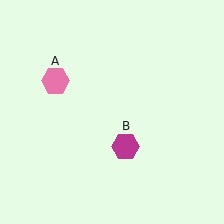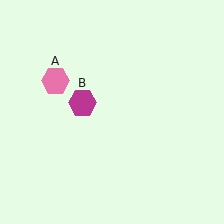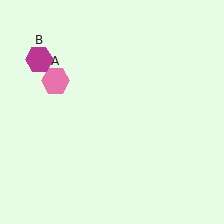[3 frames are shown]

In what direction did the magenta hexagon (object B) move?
The magenta hexagon (object B) moved up and to the left.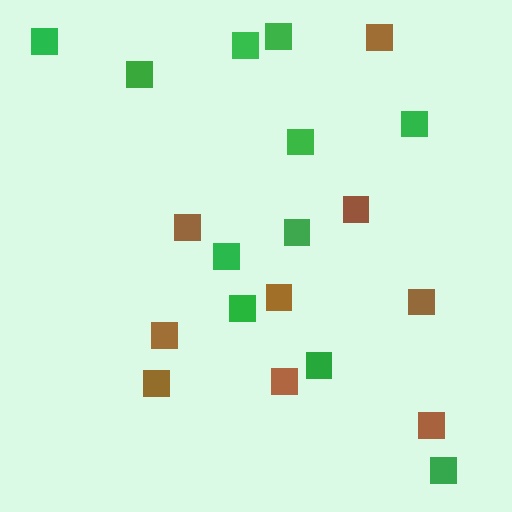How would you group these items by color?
There are 2 groups: one group of green squares (11) and one group of brown squares (9).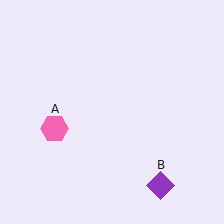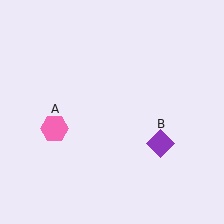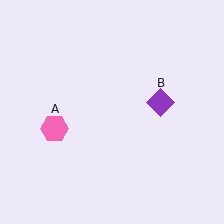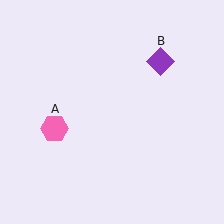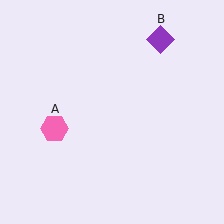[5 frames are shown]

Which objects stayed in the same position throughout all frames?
Pink hexagon (object A) remained stationary.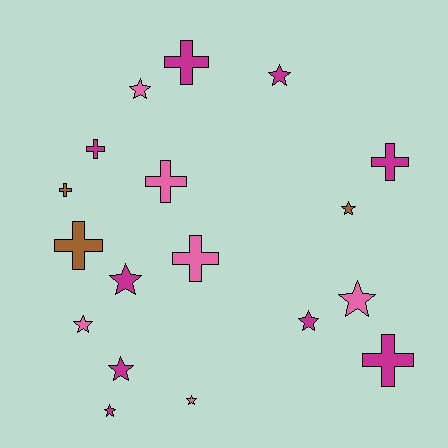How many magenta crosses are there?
There are 4 magenta crosses.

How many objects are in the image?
There are 18 objects.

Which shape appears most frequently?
Star, with 10 objects.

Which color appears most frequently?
Magenta, with 9 objects.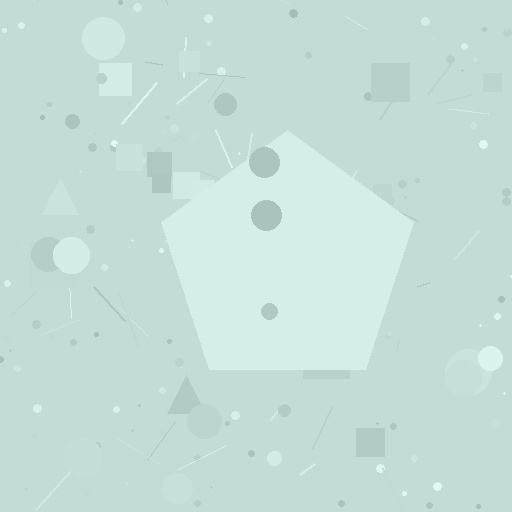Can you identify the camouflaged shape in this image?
The camouflaged shape is a pentagon.